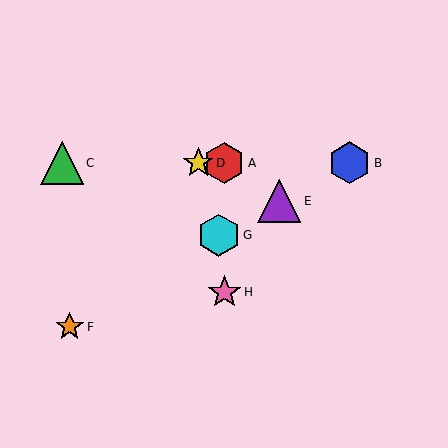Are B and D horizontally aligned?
Yes, both are at y≈163.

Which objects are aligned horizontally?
Objects A, B, C, D are aligned horizontally.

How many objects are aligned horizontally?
4 objects (A, B, C, D) are aligned horizontally.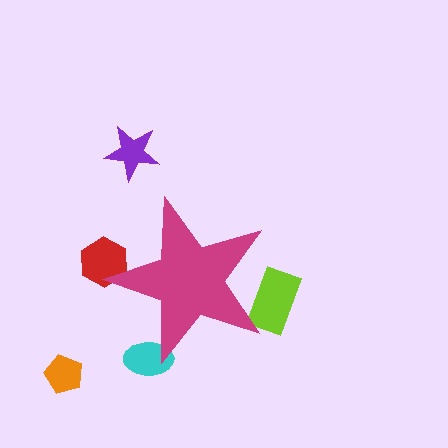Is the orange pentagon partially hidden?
No, the orange pentagon is fully visible.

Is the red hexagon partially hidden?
Yes, the red hexagon is partially hidden behind the magenta star.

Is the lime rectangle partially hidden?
Yes, the lime rectangle is partially hidden behind the magenta star.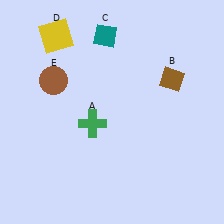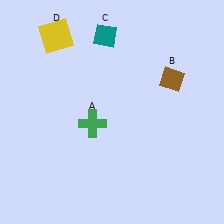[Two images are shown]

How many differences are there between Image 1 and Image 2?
There is 1 difference between the two images.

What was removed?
The brown circle (E) was removed in Image 2.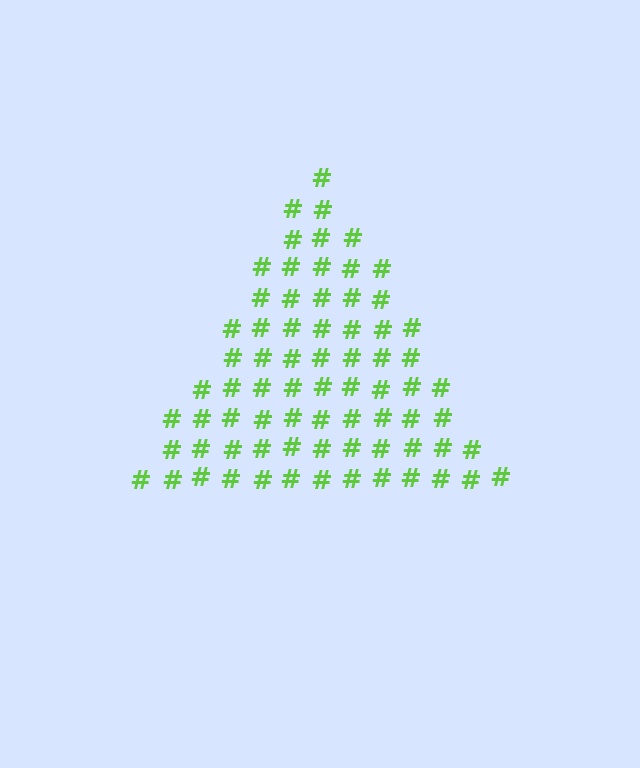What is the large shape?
The large shape is a triangle.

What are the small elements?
The small elements are hash symbols.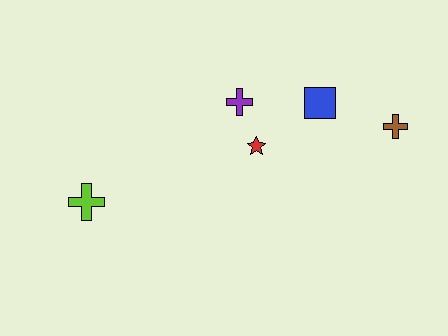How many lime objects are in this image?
There is 1 lime object.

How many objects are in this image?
There are 5 objects.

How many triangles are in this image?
There are no triangles.